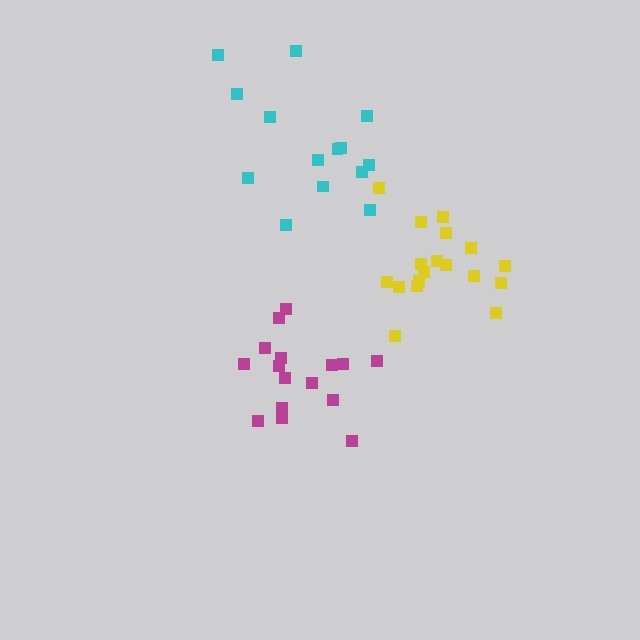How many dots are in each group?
Group 1: 14 dots, Group 2: 16 dots, Group 3: 18 dots (48 total).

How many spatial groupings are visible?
There are 3 spatial groupings.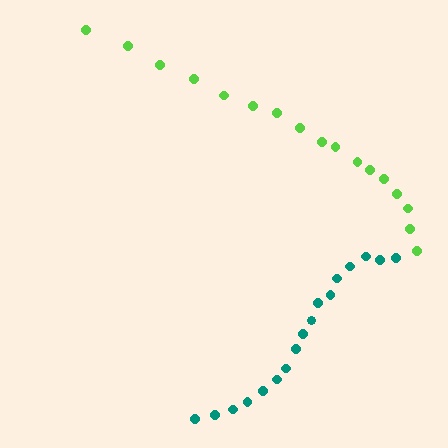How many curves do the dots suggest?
There are 2 distinct paths.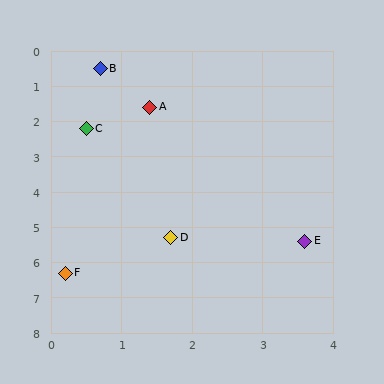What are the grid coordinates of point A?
Point A is at approximately (1.4, 1.6).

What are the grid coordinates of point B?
Point B is at approximately (0.7, 0.5).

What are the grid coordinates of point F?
Point F is at approximately (0.2, 6.3).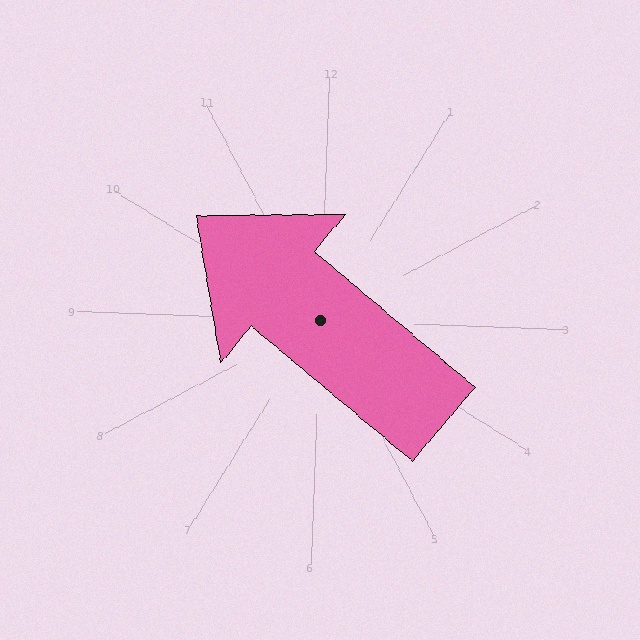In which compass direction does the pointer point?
Northwest.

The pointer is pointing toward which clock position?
Roughly 10 o'clock.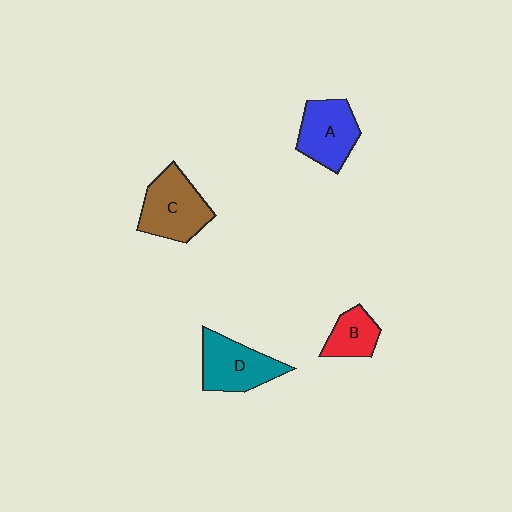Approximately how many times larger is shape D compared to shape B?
Approximately 1.7 times.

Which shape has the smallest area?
Shape B (red).